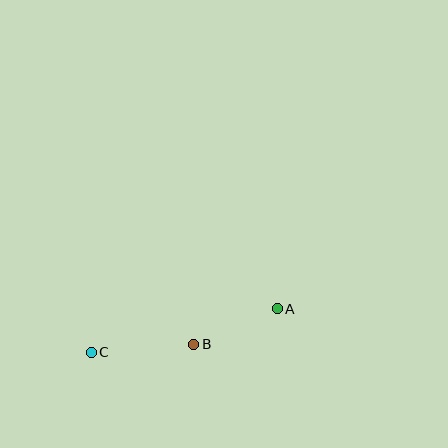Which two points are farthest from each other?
Points A and C are farthest from each other.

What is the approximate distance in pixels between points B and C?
The distance between B and C is approximately 103 pixels.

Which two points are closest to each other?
Points A and B are closest to each other.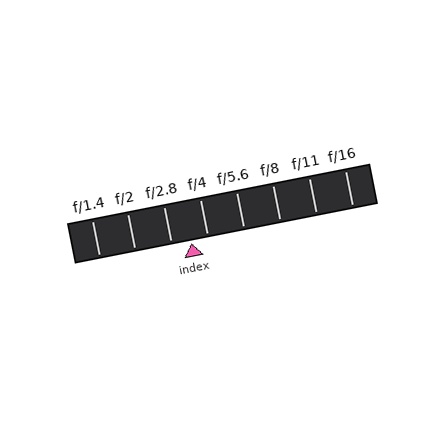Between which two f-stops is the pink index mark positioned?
The index mark is between f/2.8 and f/4.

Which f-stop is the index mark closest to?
The index mark is closest to f/4.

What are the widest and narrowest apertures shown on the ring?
The widest aperture shown is f/1.4 and the narrowest is f/16.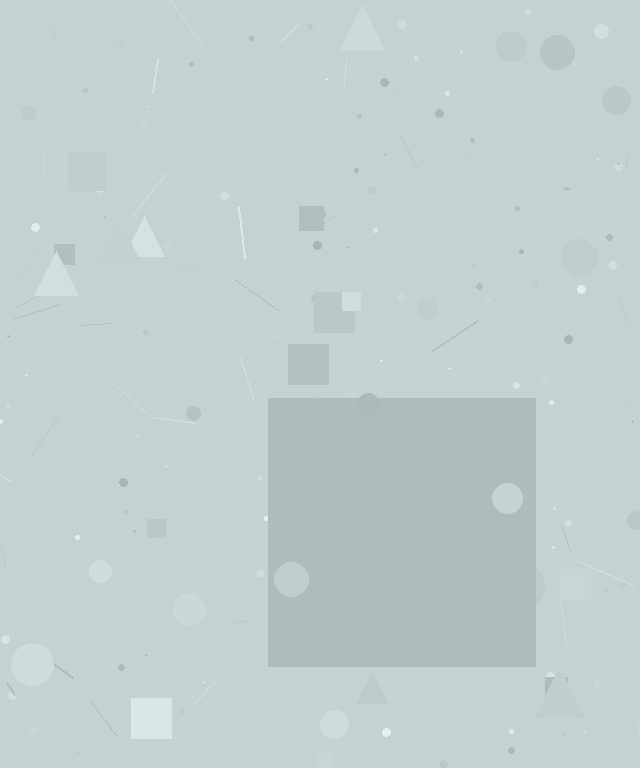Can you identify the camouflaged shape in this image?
The camouflaged shape is a square.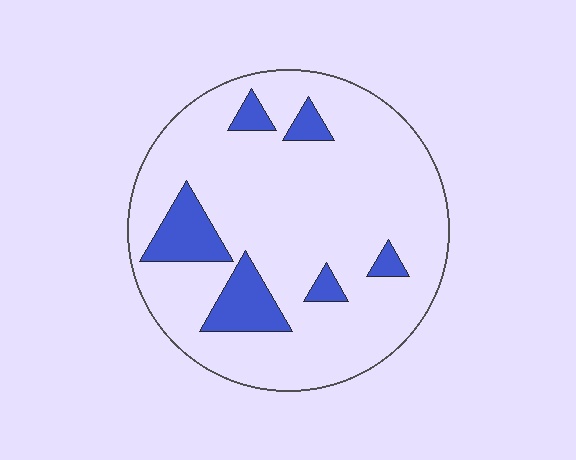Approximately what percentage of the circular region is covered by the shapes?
Approximately 15%.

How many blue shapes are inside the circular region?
6.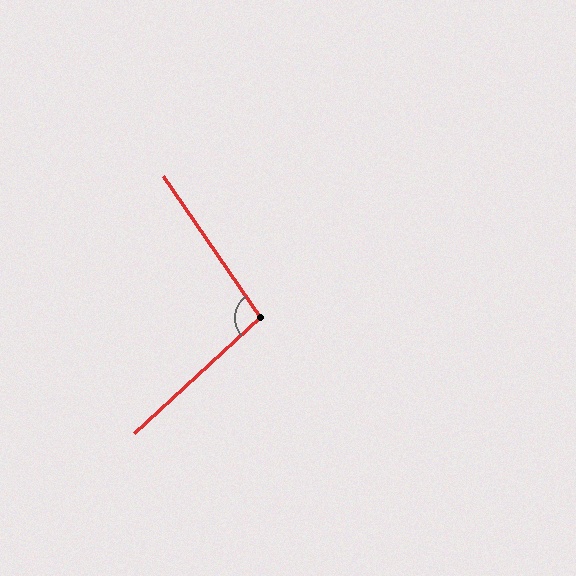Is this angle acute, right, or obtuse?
It is obtuse.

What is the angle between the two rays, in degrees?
Approximately 98 degrees.